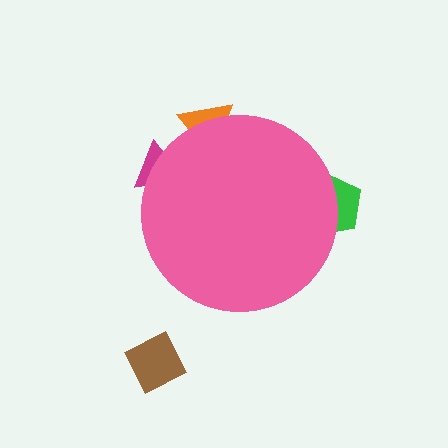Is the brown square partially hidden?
No, the brown square is fully visible.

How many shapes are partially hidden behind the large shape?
3 shapes are partially hidden.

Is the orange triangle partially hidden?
Yes, the orange triangle is partially hidden behind the pink circle.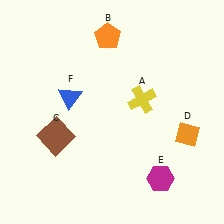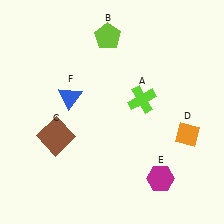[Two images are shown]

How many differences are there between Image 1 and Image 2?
There are 2 differences between the two images.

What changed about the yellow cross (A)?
In Image 1, A is yellow. In Image 2, it changed to lime.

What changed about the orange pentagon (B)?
In Image 1, B is orange. In Image 2, it changed to lime.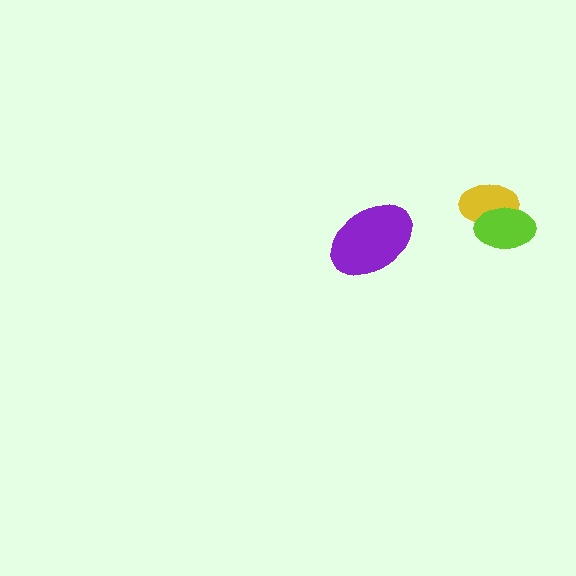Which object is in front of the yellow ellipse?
The lime ellipse is in front of the yellow ellipse.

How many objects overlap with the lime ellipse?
1 object overlaps with the lime ellipse.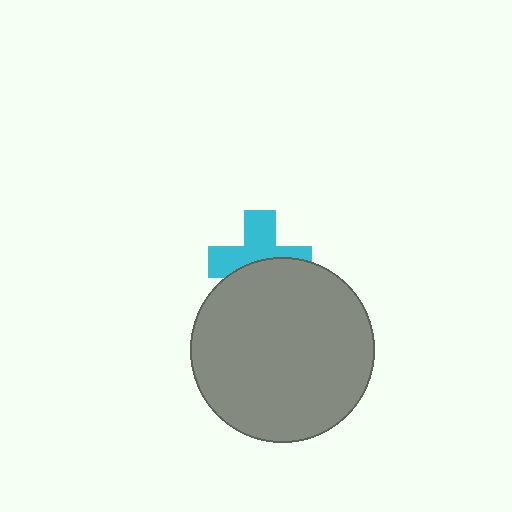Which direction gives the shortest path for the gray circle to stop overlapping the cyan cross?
Moving down gives the shortest separation.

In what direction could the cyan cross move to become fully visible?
The cyan cross could move up. That would shift it out from behind the gray circle entirely.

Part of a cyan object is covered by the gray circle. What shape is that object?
It is a cross.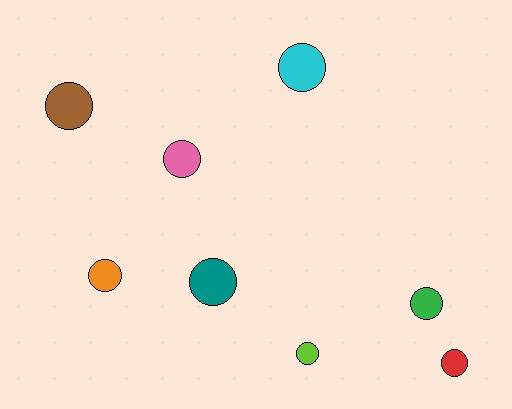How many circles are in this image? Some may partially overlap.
There are 8 circles.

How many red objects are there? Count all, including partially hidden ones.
There is 1 red object.